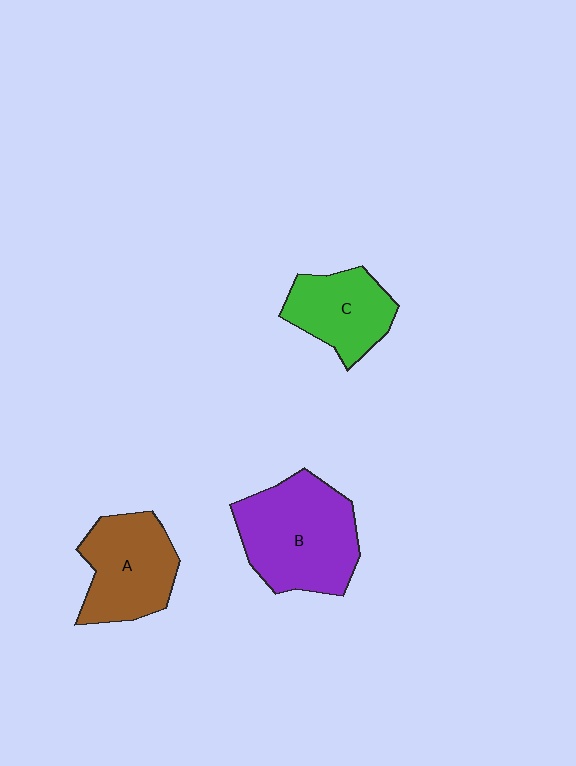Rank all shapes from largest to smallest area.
From largest to smallest: B (purple), A (brown), C (green).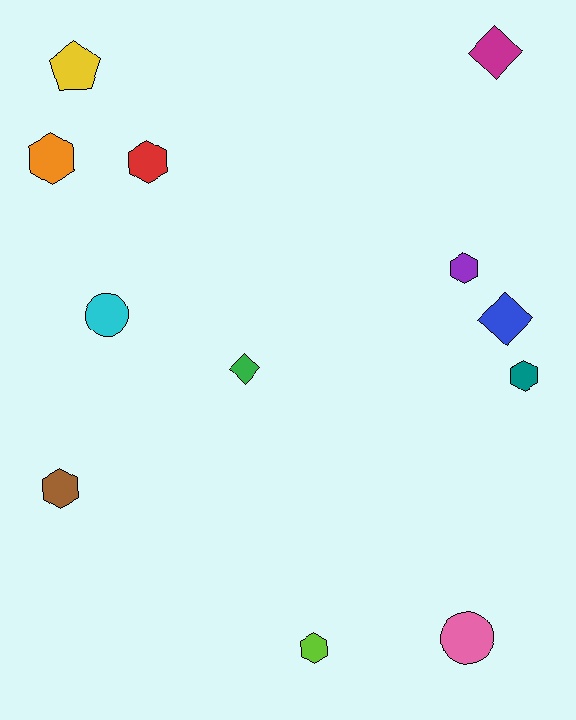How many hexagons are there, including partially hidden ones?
There are 6 hexagons.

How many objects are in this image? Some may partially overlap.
There are 12 objects.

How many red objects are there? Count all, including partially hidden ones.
There is 1 red object.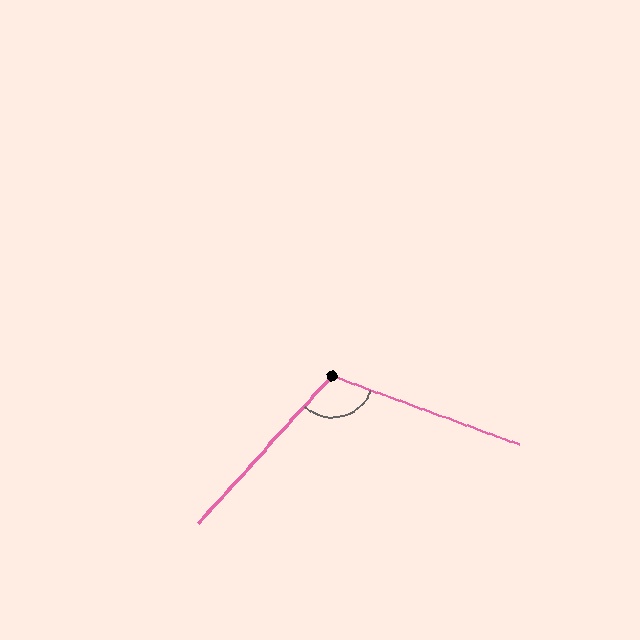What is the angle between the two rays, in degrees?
Approximately 112 degrees.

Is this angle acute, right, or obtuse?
It is obtuse.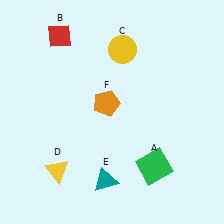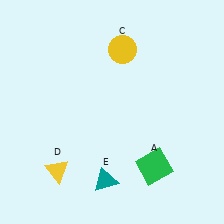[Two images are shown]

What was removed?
The red diamond (B), the orange pentagon (F) were removed in Image 2.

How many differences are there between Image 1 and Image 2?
There are 2 differences between the two images.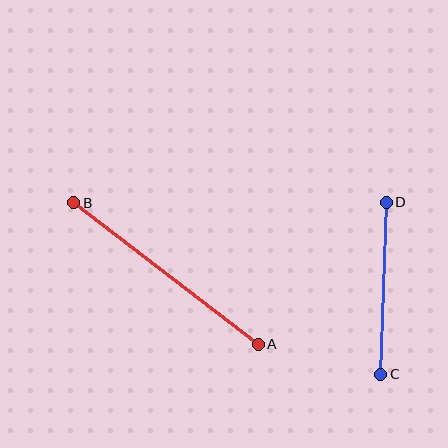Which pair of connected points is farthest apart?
Points A and B are farthest apart.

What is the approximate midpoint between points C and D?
The midpoint is at approximately (384, 288) pixels.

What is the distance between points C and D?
The distance is approximately 172 pixels.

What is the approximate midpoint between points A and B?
The midpoint is at approximately (166, 274) pixels.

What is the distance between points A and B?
The distance is approximately 233 pixels.